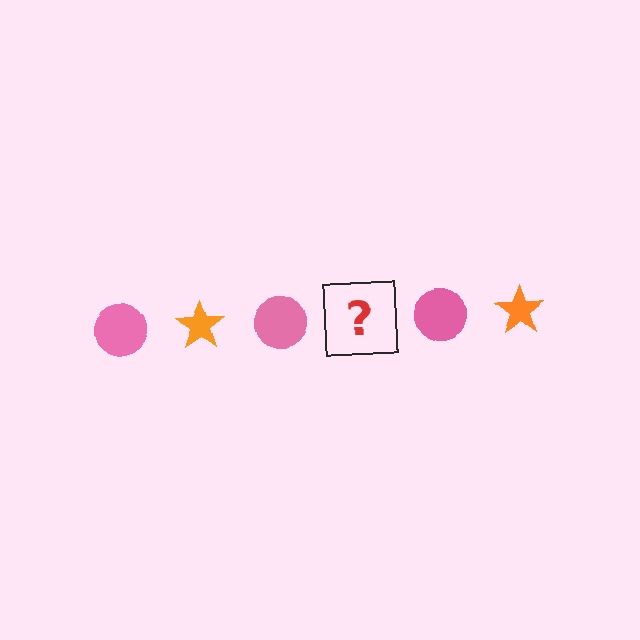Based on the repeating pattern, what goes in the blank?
The blank should be an orange star.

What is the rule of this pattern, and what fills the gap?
The rule is that the pattern alternates between pink circle and orange star. The gap should be filled with an orange star.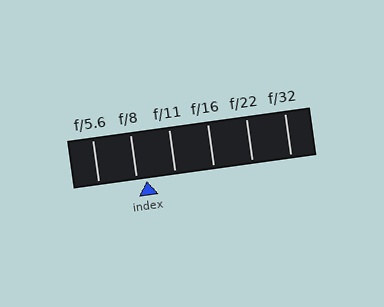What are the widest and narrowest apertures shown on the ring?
The widest aperture shown is f/5.6 and the narrowest is f/32.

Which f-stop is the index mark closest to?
The index mark is closest to f/8.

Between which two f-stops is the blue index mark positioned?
The index mark is between f/8 and f/11.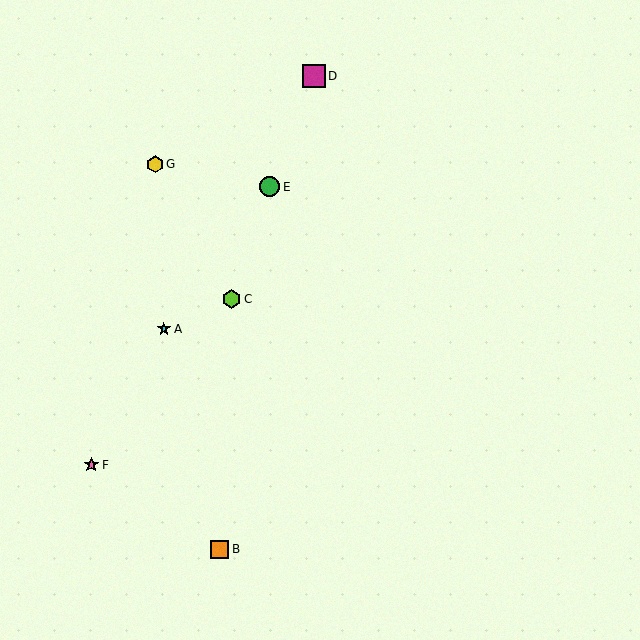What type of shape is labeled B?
Shape B is an orange square.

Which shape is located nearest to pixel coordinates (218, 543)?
The orange square (labeled B) at (220, 549) is nearest to that location.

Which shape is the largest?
The magenta square (labeled D) is the largest.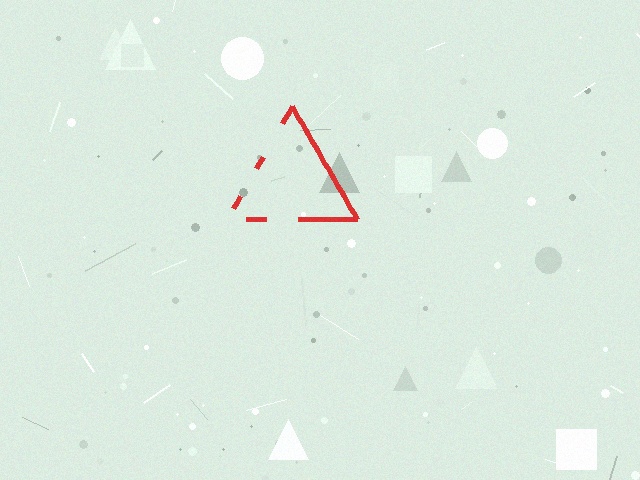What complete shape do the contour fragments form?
The contour fragments form a triangle.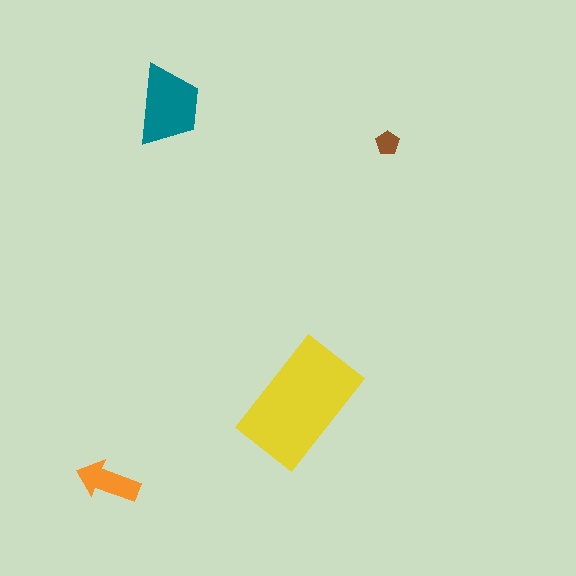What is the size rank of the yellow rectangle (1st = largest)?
1st.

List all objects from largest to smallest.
The yellow rectangle, the teal trapezoid, the orange arrow, the brown pentagon.